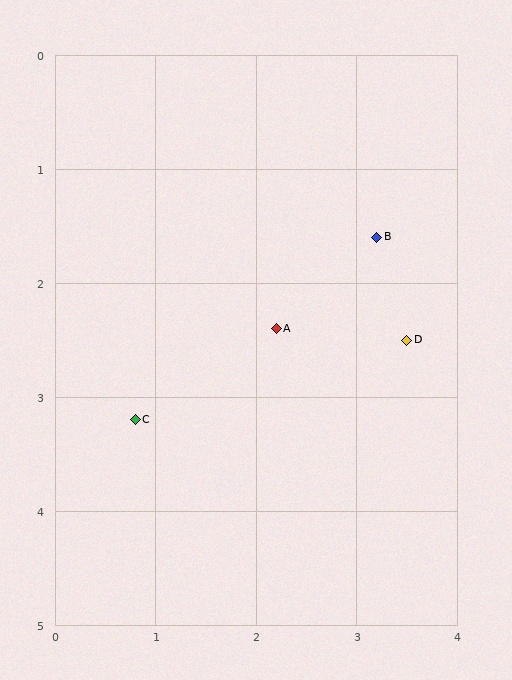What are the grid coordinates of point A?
Point A is at approximately (2.2, 2.4).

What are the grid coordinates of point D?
Point D is at approximately (3.5, 2.5).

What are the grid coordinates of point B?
Point B is at approximately (3.2, 1.6).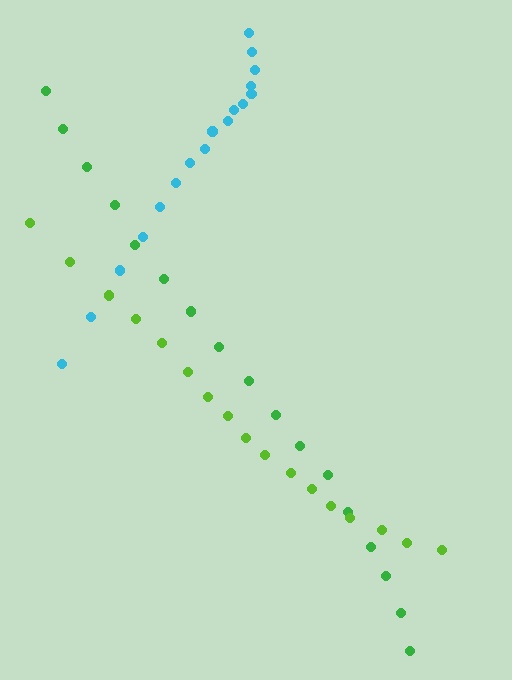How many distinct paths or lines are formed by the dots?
There are 3 distinct paths.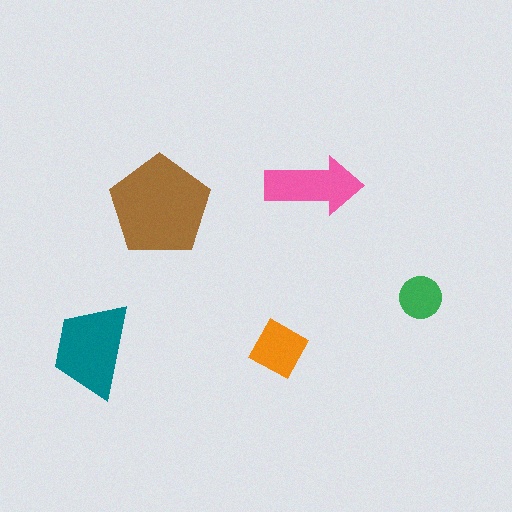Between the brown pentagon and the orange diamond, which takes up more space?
The brown pentagon.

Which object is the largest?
The brown pentagon.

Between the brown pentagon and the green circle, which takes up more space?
The brown pentagon.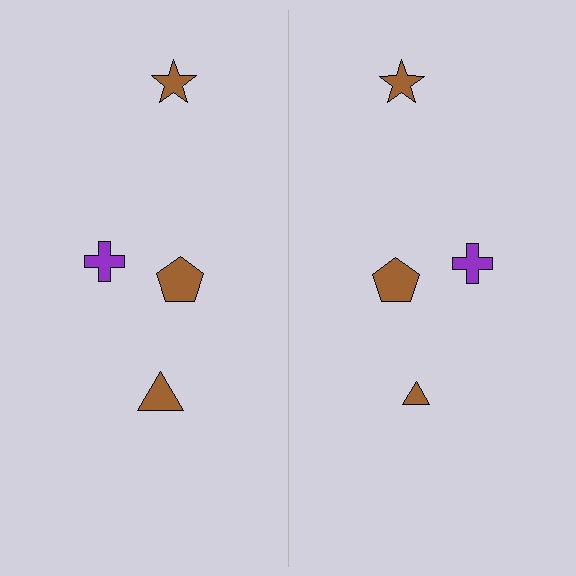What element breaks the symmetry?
The brown triangle on the right side has a different size than its mirror counterpart.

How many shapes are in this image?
There are 8 shapes in this image.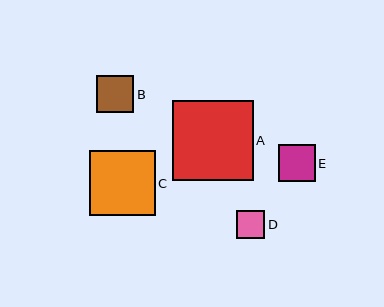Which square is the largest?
Square A is the largest with a size of approximately 81 pixels.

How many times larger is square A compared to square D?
Square A is approximately 2.9 times the size of square D.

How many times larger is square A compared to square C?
Square A is approximately 1.2 times the size of square C.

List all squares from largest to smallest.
From largest to smallest: A, C, B, E, D.